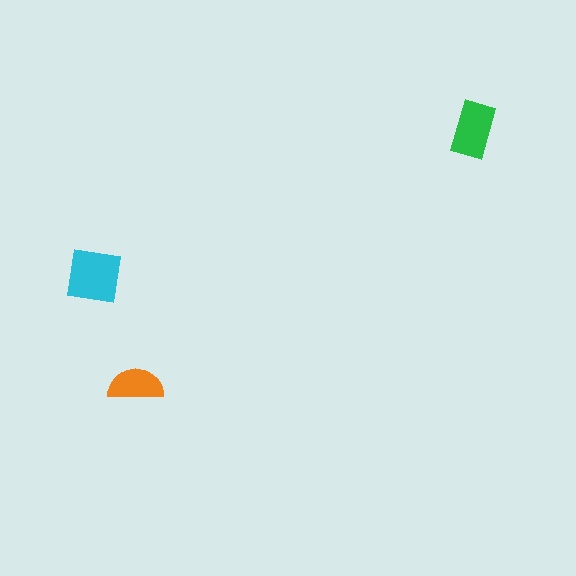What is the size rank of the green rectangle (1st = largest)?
2nd.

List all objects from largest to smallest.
The cyan square, the green rectangle, the orange semicircle.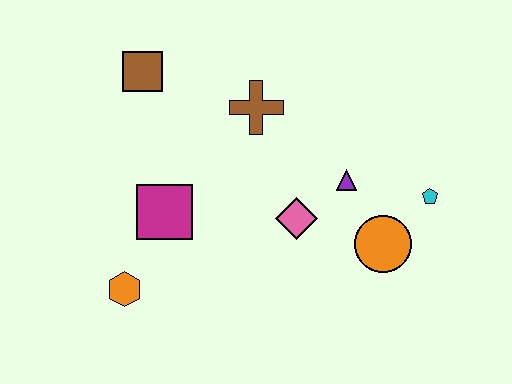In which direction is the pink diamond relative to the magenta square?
The pink diamond is to the right of the magenta square.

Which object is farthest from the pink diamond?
The brown square is farthest from the pink diamond.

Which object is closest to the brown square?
The brown cross is closest to the brown square.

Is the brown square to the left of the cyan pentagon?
Yes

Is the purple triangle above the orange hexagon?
Yes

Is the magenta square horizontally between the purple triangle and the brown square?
Yes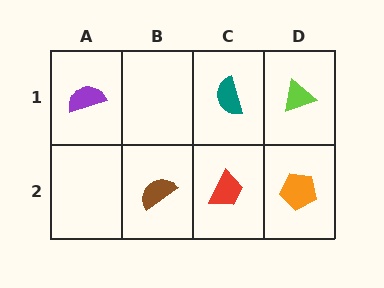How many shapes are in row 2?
3 shapes.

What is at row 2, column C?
A red trapezoid.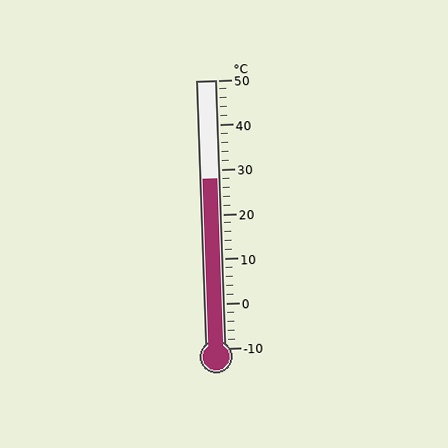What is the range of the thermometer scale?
The thermometer scale ranges from -10°C to 50°C.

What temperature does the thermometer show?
The thermometer shows approximately 28°C.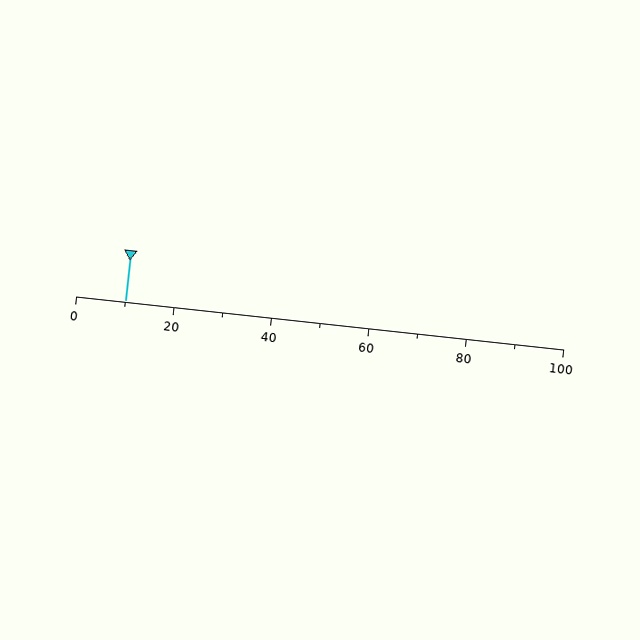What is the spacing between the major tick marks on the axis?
The major ticks are spaced 20 apart.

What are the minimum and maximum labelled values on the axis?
The axis runs from 0 to 100.